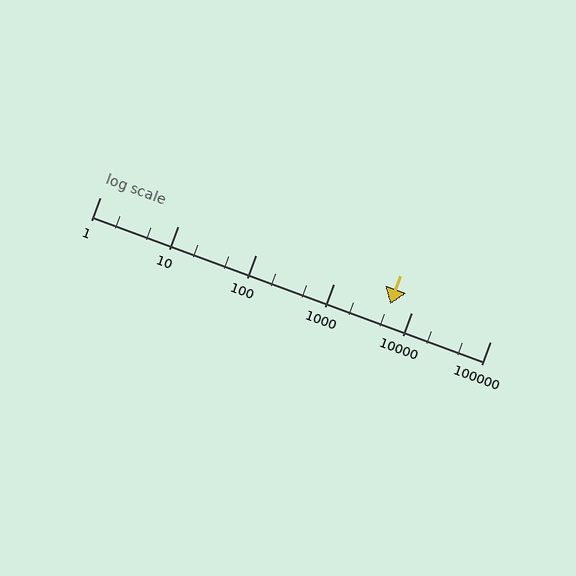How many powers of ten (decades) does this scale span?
The scale spans 5 decades, from 1 to 100000.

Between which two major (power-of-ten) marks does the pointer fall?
The pointer is between 1000 and 10000.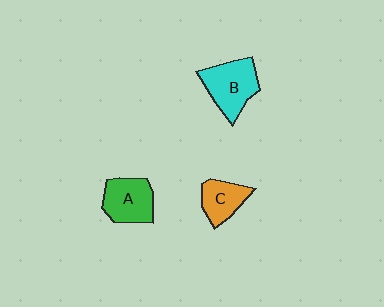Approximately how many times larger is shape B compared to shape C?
Approximately 1.5 times.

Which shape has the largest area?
Shape B (cyan).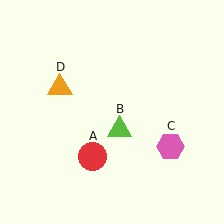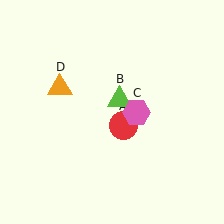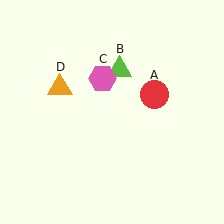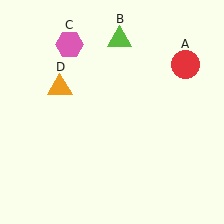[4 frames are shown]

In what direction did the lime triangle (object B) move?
The lime triangle (object B) moved up.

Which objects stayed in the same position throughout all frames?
Orange triangle (object D) remained stationary.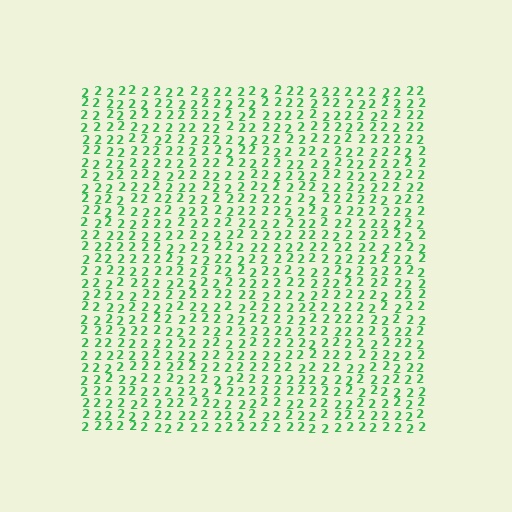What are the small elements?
The small elements are digit 2's.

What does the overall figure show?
The overall figure shows a square.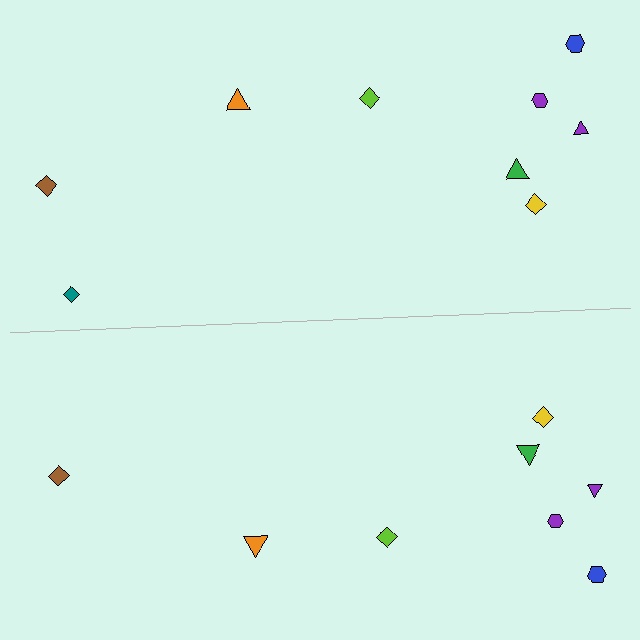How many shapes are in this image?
There are 17 shapes in this image.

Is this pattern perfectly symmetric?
No, the pattern is not perfectly symmetric. A teal diamond is missing from the bottom side.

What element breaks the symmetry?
A teal diamond is missing from the bottom side.